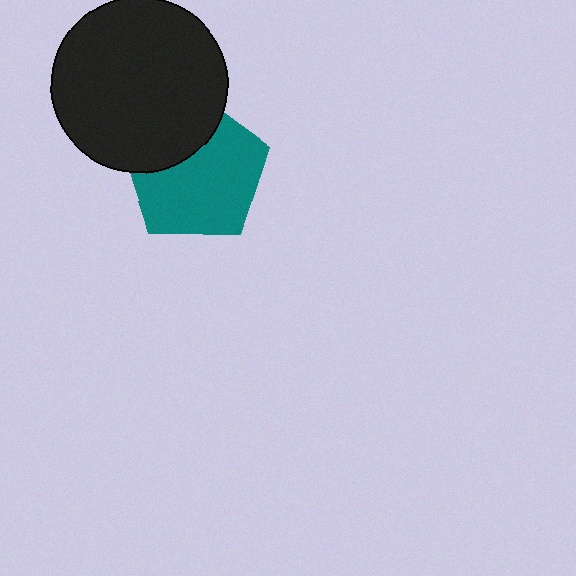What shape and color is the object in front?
The object in front is a black circle.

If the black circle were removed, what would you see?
You would see the complete teal pentagon.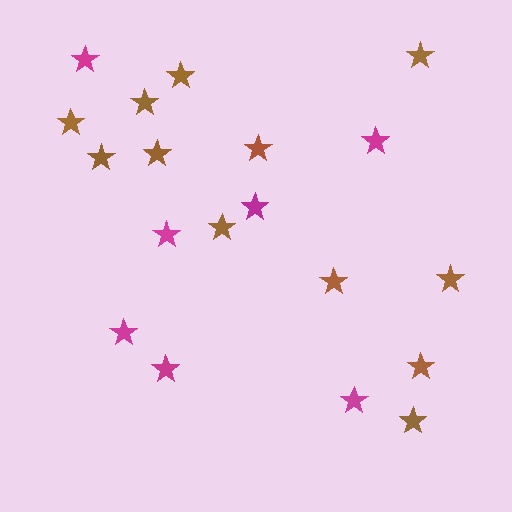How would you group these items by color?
There are 2 groups: one group of magenta stars (7) and one group of brown stars (12).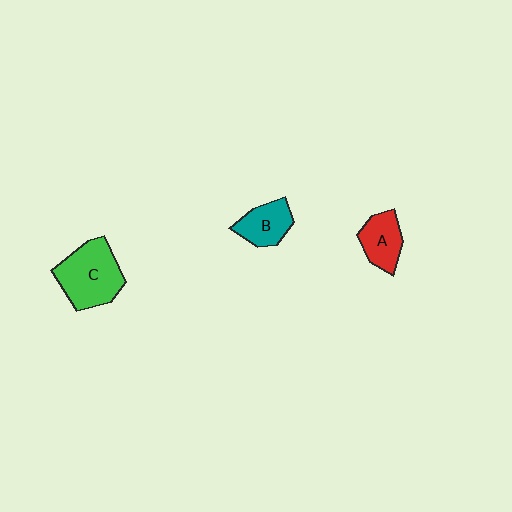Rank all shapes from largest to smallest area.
From largest to smallest: C (green), B (teal), A (red).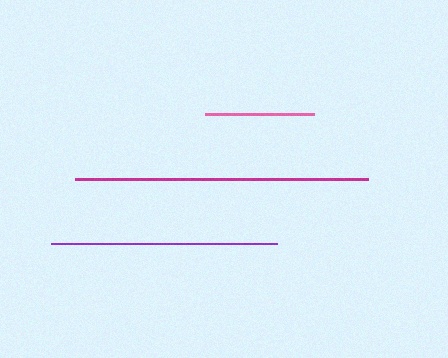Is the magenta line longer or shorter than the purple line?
The magenta line is longer than the purple line.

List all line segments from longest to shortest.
From longest to shortest: magenta, purple, pink.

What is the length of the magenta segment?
The magenta segment is approximately 293 pixels long.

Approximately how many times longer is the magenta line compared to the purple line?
The magenta line is approximately 1.3 times the length of the purple line.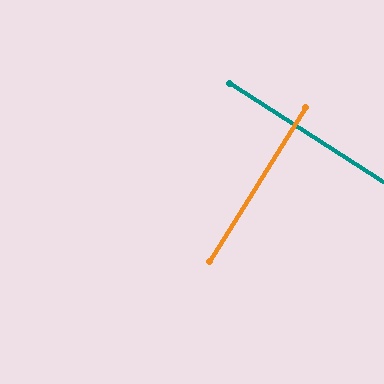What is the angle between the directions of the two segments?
Approximately 89 degrees.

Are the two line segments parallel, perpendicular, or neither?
Perpendicular — they meet at approximately 89°.